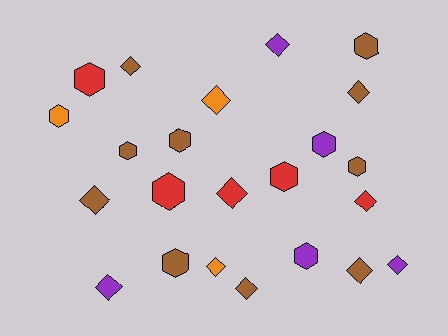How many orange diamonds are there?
There are 2 orange diamonds.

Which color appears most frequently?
Brown, with 10 objects.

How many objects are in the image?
There are 23 objects.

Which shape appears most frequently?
Diamond, with 12 objects.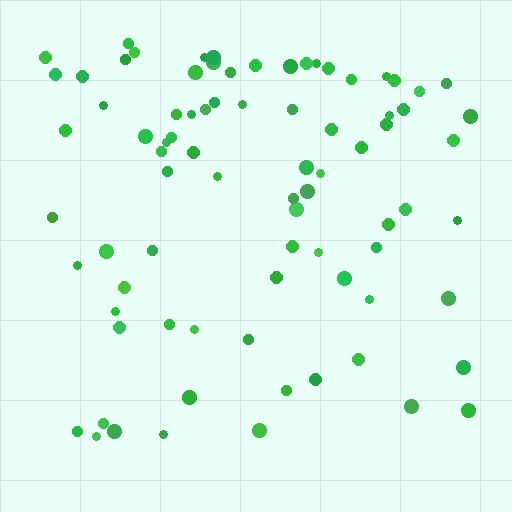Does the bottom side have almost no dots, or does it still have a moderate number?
Still a moderate number, just noticeably fewer than the top.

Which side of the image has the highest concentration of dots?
The top.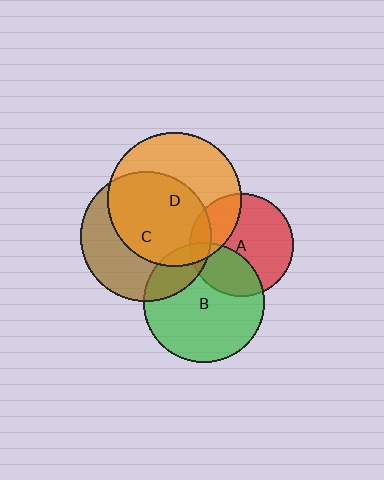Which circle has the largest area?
Circle D (orange).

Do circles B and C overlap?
Yes.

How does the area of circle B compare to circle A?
Approximately 1.4 times.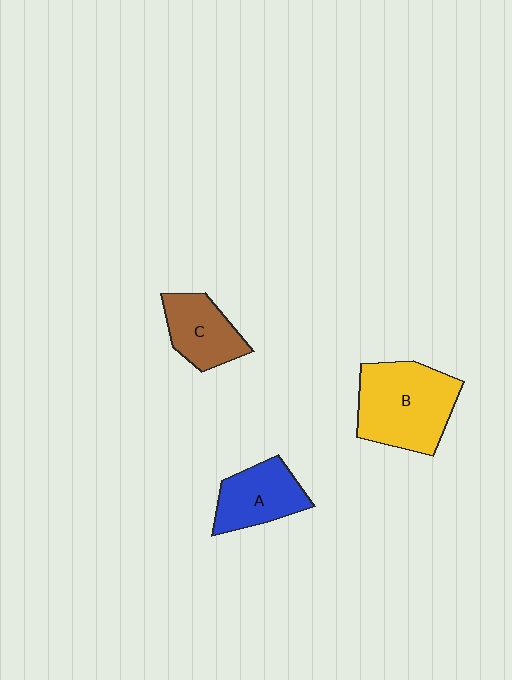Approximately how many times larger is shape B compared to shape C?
Approximately 1.7 times.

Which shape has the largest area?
Shape B (yellow).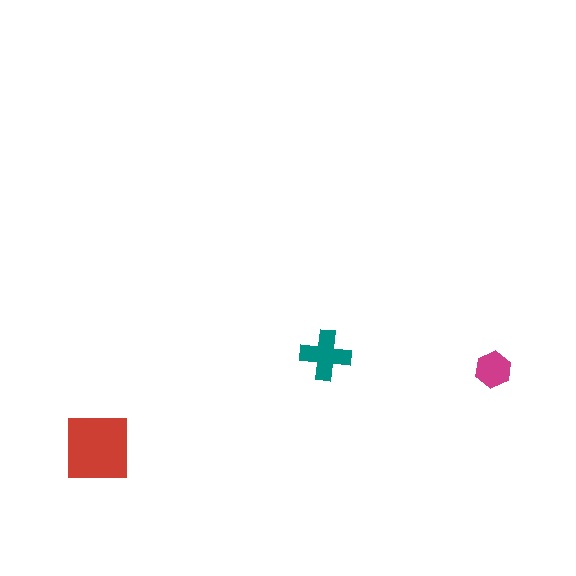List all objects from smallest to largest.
The magenta hexagon, the teal cross, the red square.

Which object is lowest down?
The red square is bottommost.